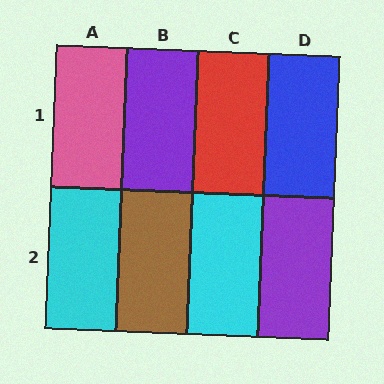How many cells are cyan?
2 cells are cyan.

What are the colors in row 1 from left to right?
Pink, purple, red, blue.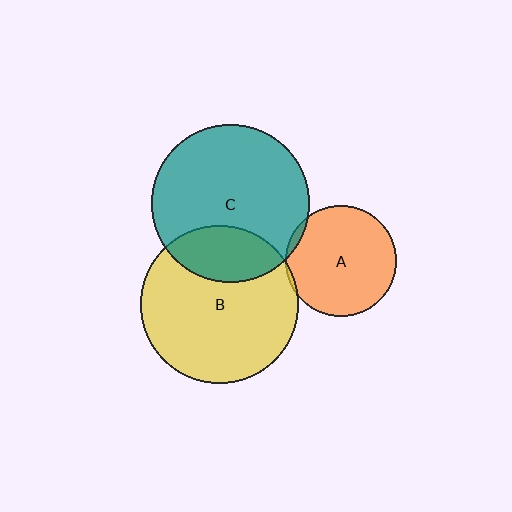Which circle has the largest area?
Circle B (yellow).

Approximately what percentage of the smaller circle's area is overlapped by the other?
Approximately 5%.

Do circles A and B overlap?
Yes.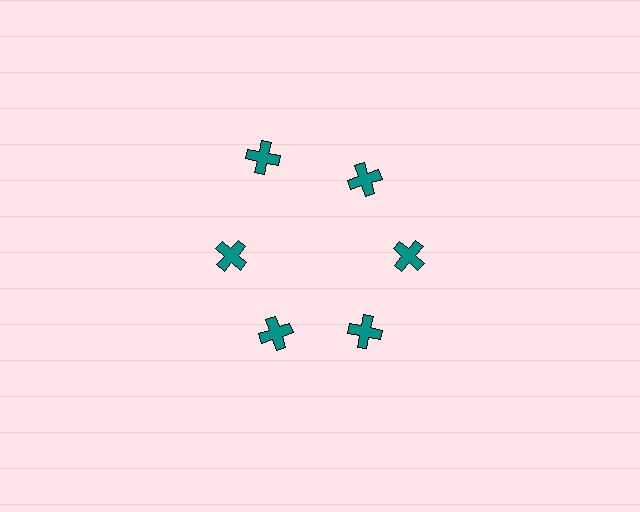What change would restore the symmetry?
The symmetry would be restored by moving it inward, back onto the ring so that all 6 crosses sit at equal angles and equal distance from the center.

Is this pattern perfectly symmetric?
No. The 6 teal crosses are arranged in a ring, but one element near the 11 o'clock position is pushed outward from the center, breaking the 6-fold rotational symmetry.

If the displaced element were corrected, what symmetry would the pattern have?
It would have 6-fold rotational symmetry — the pattern would map onto itself every 60 degrees.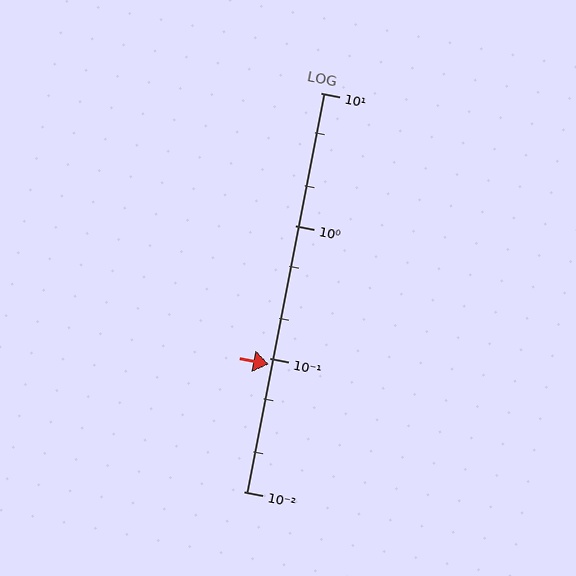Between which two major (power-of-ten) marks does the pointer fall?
The pointer is between 0.01 and 0.1.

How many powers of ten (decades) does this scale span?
The scale spans 3 decades, from 0.01 to 10.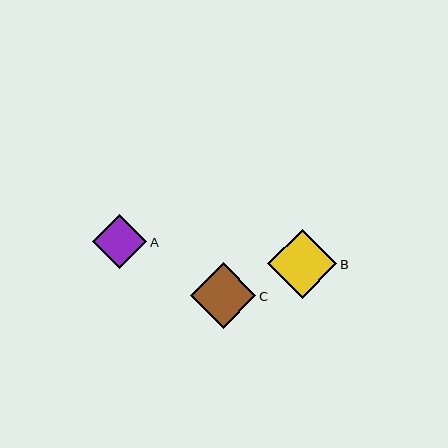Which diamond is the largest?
Diamond B is the largest with a size of approximately 69 pixels.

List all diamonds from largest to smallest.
From largest to smallest: B, C, A.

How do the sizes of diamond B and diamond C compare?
Diamond B and diamond C are approximately the same size.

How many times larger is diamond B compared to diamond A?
Diamond B is approximately 1.3 times the size of diamond A.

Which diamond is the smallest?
Diamond A is the smallest with a size of approximately 55 pixels.